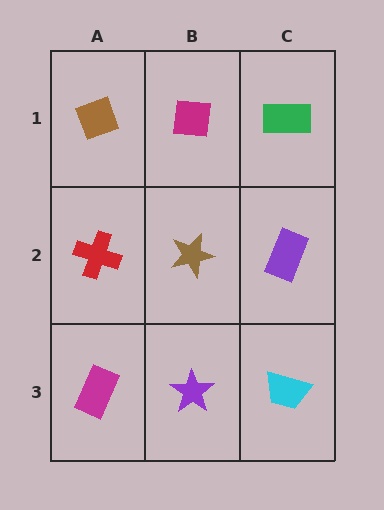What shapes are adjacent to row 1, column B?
A brown star (row 2, column B), a brown diamond (row 1, column A), a green rectangle (row 1, column C).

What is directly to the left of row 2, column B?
A red cross.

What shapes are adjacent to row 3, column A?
A red cross (row 2, column A), a purple star (row 3, column B).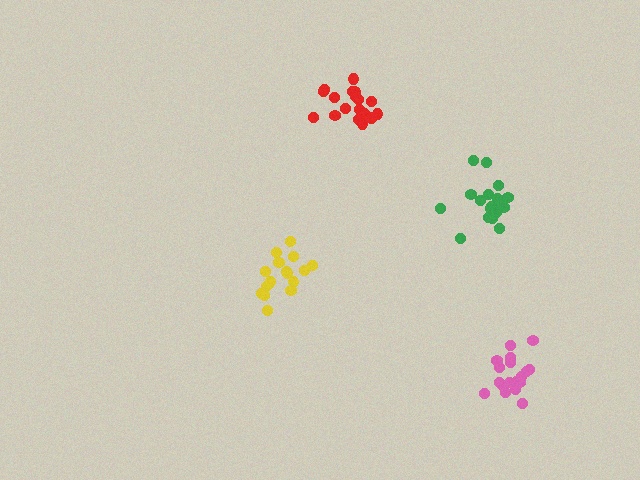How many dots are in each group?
Group 1: 17 dots, Group 2: 19 dots, Group 3: 18 dots, Group 4: 18 dots (72 total).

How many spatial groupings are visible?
There are 4 spatial groupings.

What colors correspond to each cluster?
The clusters are colored: yellow, red, pink, green.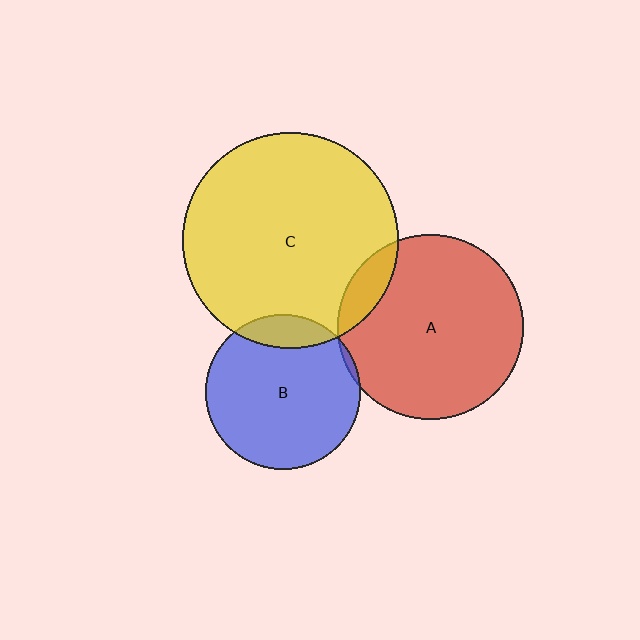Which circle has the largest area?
Circle C (yellow).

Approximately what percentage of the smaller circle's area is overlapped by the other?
Approximately 10%.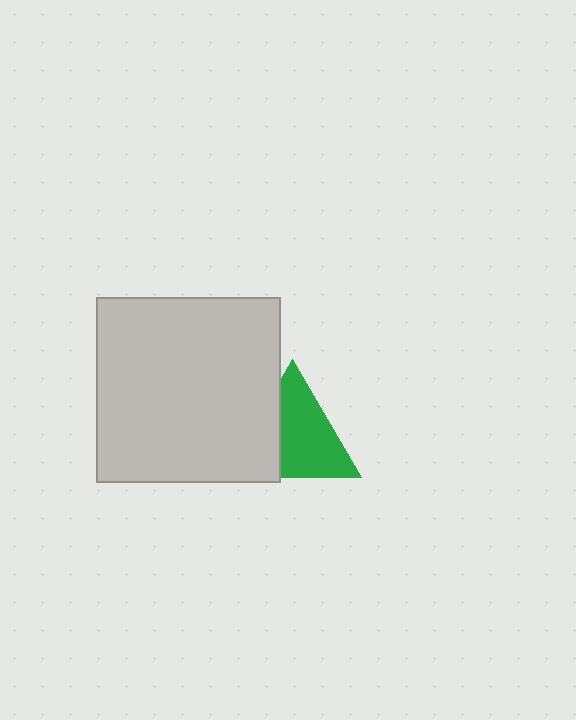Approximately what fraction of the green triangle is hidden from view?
Roughly 35% of the green triangle is hidden behind the light gray square.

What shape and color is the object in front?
The object in front is a light gray square.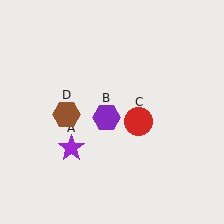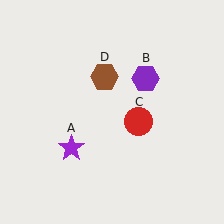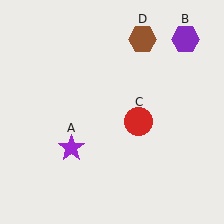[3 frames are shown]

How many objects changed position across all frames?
2 objects changed position: purple hexagon (object B), brown hexagon (object D).